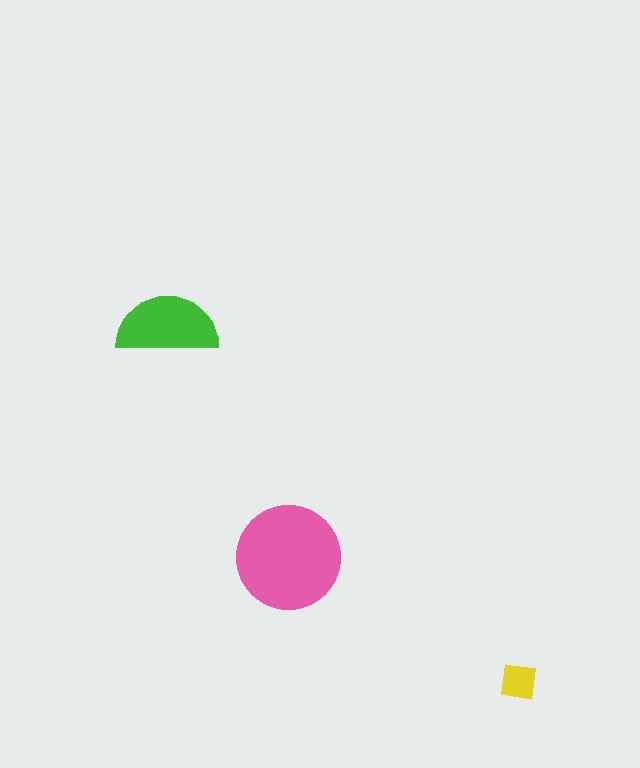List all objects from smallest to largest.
The yellow square, the green semicircle, the pink circle.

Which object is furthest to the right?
The yellow square is rightmost.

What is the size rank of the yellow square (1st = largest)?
3rd.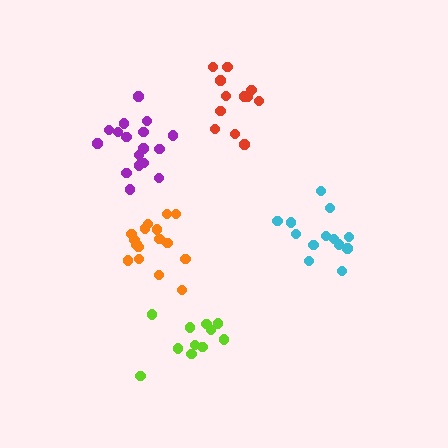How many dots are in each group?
Group 1: 17 dots, Group 2: 13 dots, Group 3: 16 dots, Group 4: 12 dots, Group 5: 11 dots (69 total).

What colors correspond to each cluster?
The clusters are colored: purple, cyan, orange, red, lime.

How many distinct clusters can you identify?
There are 5 distinct clusters.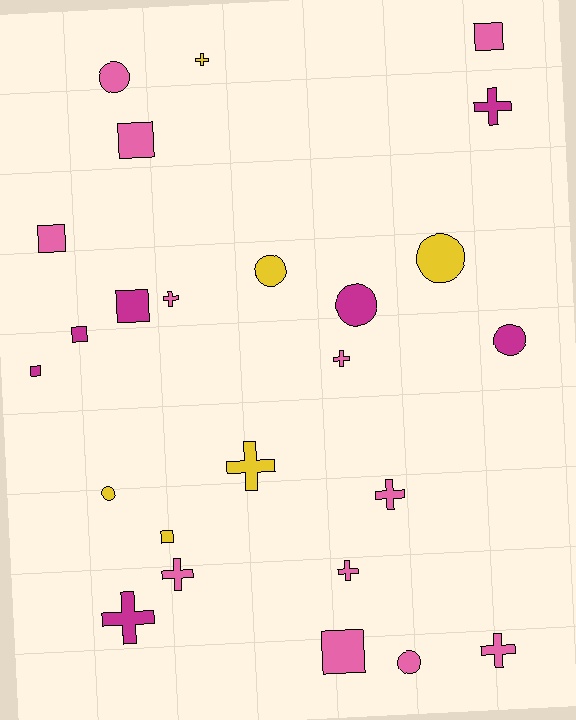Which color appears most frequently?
Pink, with 12 objects.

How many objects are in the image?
There are 25 objects.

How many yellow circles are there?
There are 3 yellow circles.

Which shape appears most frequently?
Cross, with 10 objects.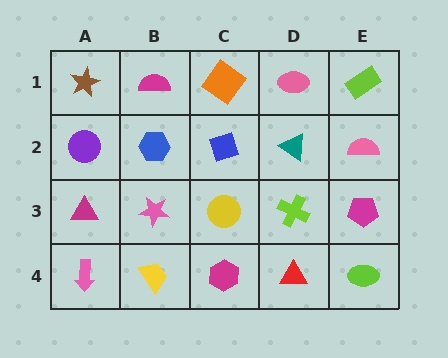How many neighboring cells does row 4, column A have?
2.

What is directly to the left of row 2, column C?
A blue hexagon.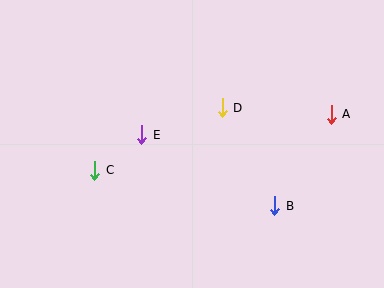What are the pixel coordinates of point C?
Point C is at (95, 170).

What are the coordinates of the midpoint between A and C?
The midpoint between A and C is at (213, 142).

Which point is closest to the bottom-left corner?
Point C is closest to the bottom-left corner.